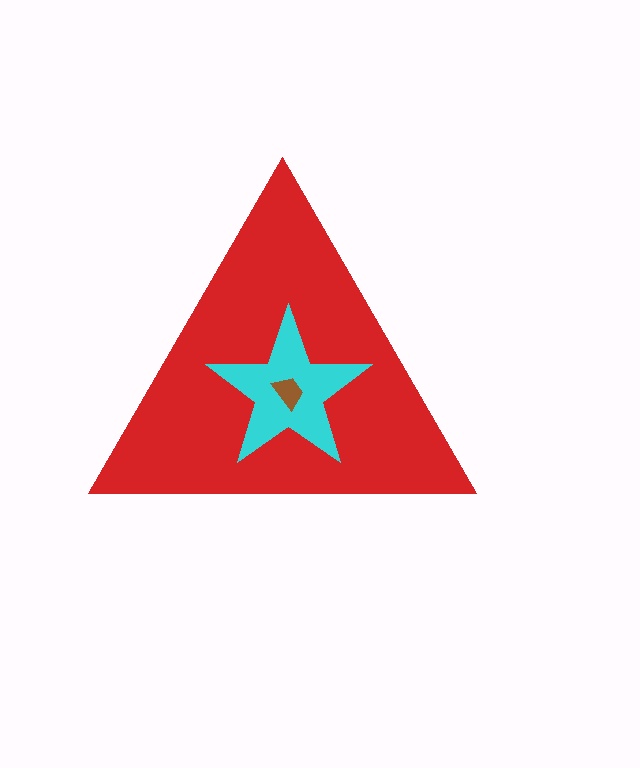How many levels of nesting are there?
3.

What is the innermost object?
The brown trapezoid.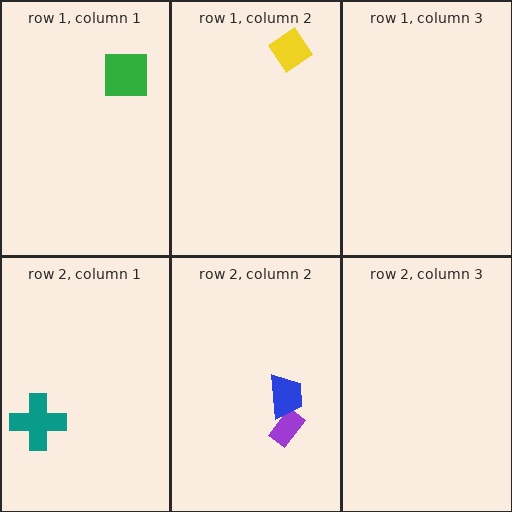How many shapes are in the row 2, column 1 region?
1.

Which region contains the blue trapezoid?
The row 2, column 2 region.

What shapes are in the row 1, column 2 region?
The yellow diamond.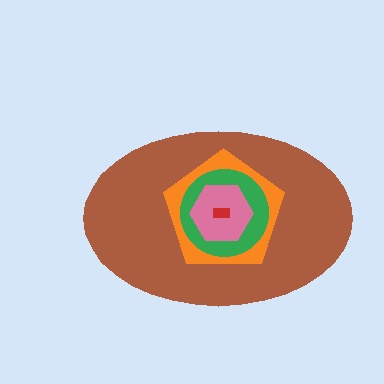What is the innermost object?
The red rectangle.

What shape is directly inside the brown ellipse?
The orange pentagon.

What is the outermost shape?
The brown ellipse.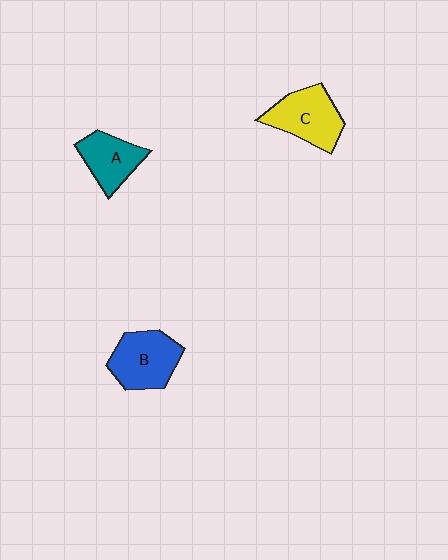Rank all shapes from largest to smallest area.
From largest to smallest: B (blue), C (yellow), A (teal).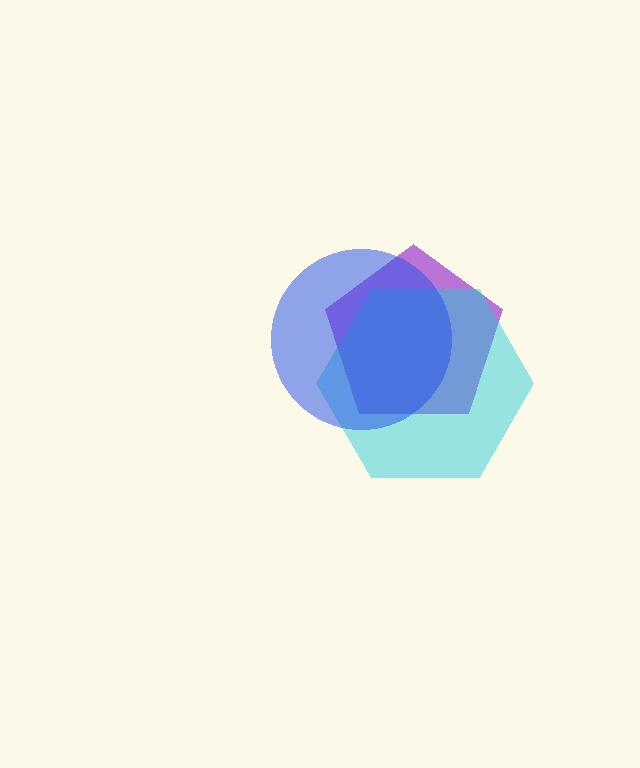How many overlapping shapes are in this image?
There are 3 overlapping shapes in the image.